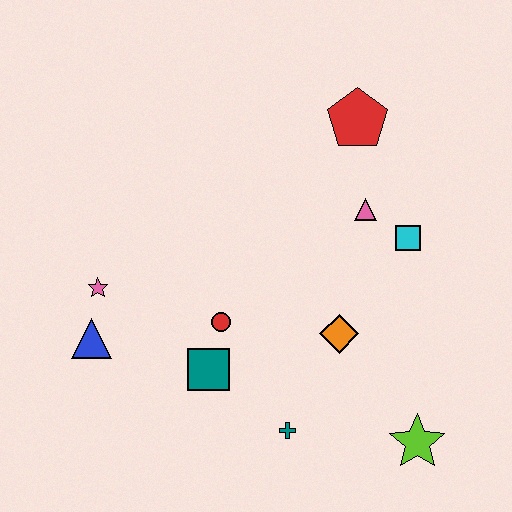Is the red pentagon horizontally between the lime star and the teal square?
Yes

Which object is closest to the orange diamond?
The teal cross is closest to the orange diamond.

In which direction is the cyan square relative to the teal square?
The cyan square is to the right of the teal square.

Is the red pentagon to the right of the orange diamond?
Yes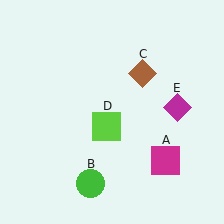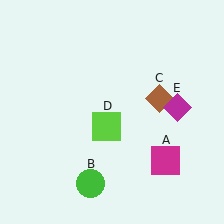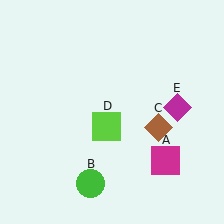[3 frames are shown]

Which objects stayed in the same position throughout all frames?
Magenta square (object A) and green circle (object B) and lime square (object D) and magenta diamond (object E) remained stationary.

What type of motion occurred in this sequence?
The brown diamond (object C) rotated clockwise around the center of the scene.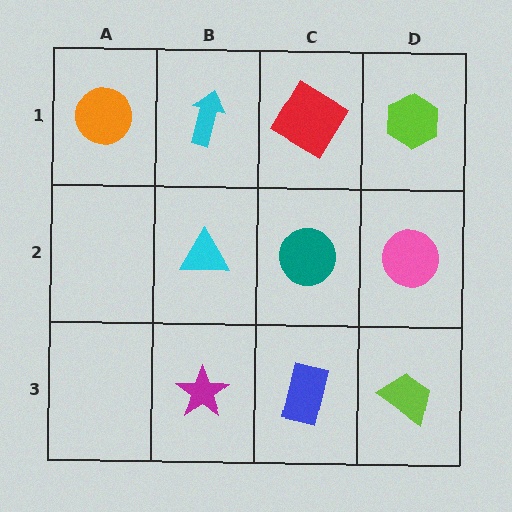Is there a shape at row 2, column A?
No, that cell is empty.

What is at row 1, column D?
A lime hexagon.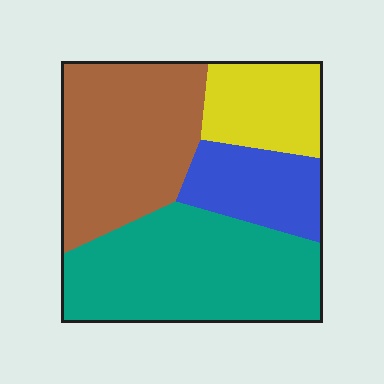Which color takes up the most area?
Teal, at roughly 35%.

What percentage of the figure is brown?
Brown takes up about one third (1/3) of the figure.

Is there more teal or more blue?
Teal.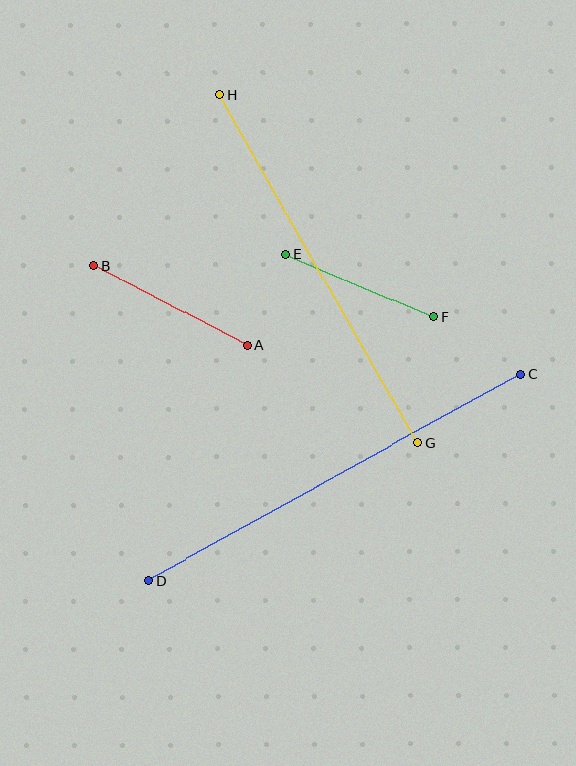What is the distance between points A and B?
The distance is approximately 172 pixels.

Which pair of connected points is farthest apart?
Points C and D are farthest apart.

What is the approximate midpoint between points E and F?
The midpoint is at approximately (360, 286) pixels.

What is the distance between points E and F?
The distance is approximately 160 pixels.